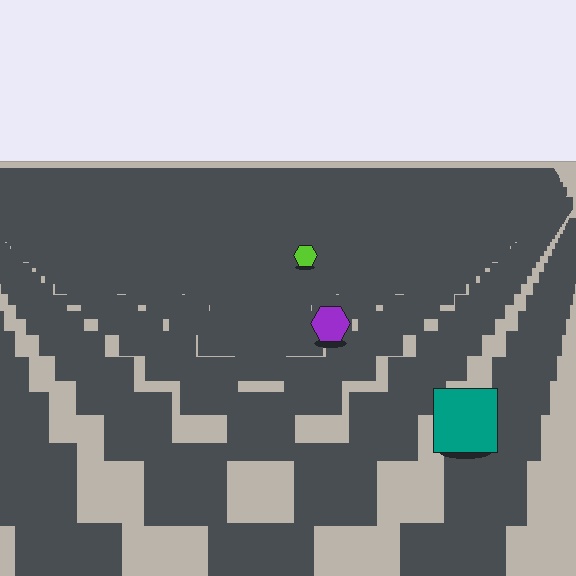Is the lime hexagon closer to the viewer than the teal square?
No. The teal square is closer — you can tell from the texture gradient: the ground texture is coarser near it.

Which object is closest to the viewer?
The teal square is closest. The texture marks near it are larger and more spread out.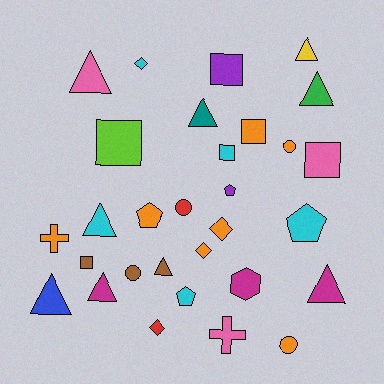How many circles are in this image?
There are 4 circles.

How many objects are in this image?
There are 30 objects.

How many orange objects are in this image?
There are 7 orange objects.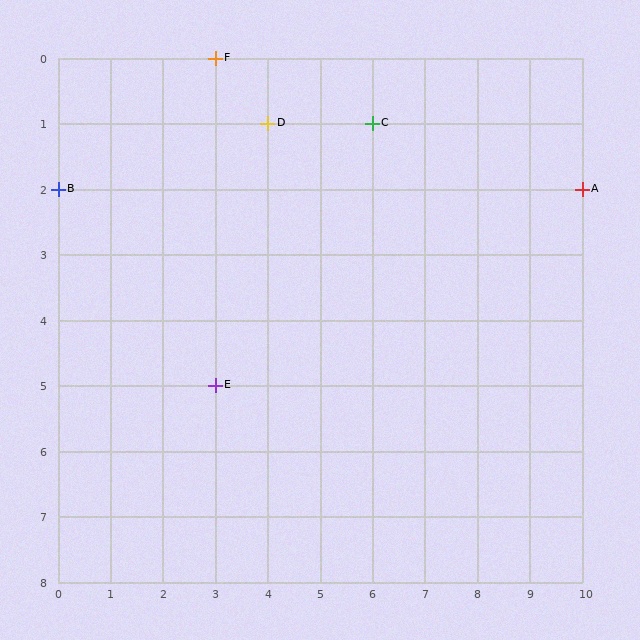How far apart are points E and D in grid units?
Points E and D are 1 column and 4 rows apart (about 4.1 grid units diagonally).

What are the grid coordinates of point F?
Point F is at grid coordinates (3, 0).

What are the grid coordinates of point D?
Point D is at grid coordinates (4, 1).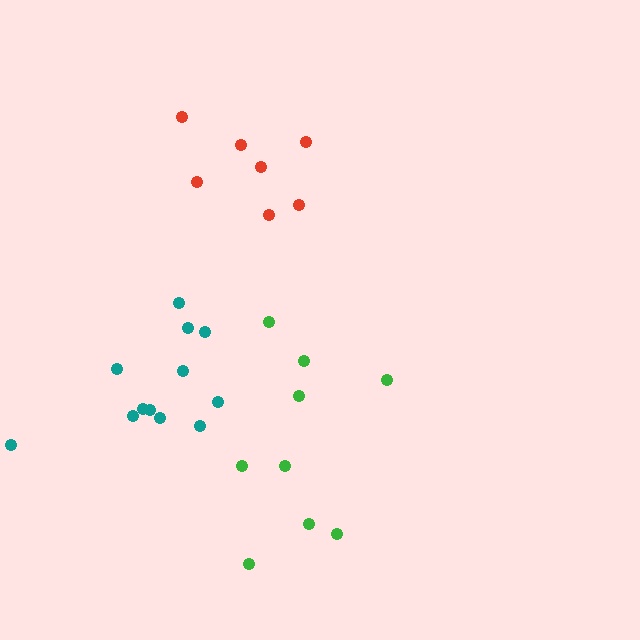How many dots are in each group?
Group 1: 7 dots, Group 2: 9 dots, Group 3: 12 dots (28 total).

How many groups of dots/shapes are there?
There are 3 groups.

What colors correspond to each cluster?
The clusters are colored: red, green, teal.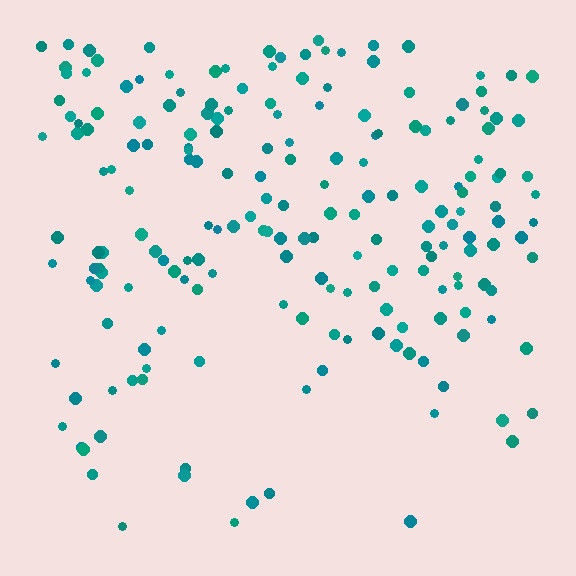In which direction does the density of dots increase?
From bottom to top, with the top side densest.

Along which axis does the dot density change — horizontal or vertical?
Vertical.